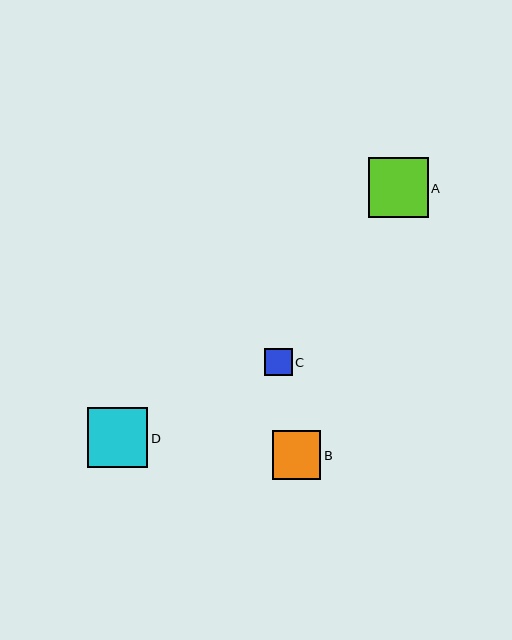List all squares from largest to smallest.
From largest to smallest: D, A, B, C.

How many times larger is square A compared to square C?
Square A is approximately 2.2 times the size of square C.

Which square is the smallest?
Square C is the smallest with a size of approximately 27 pixels.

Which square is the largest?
Square D is the largest with a size of approximately 60 pixels.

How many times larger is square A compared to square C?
Square A is approximately 2.2 times the size of square C.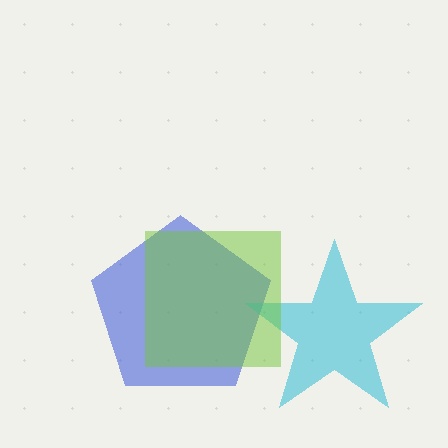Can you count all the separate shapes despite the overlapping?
Yes, there are 3 separate shapes.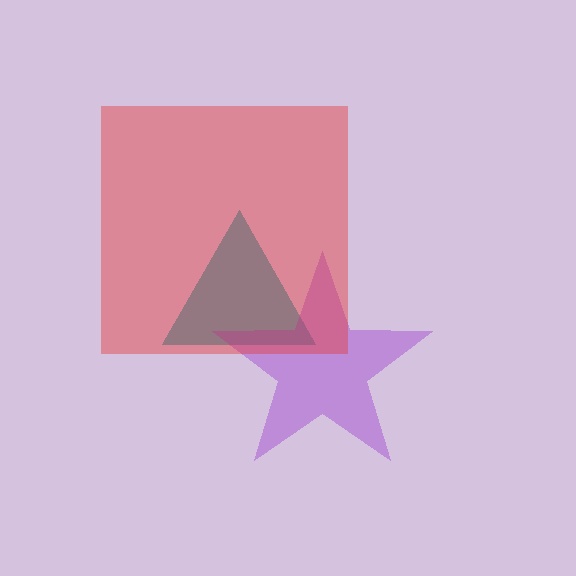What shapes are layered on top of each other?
The layered shapes are: a teal triangle, a purple star, a red square.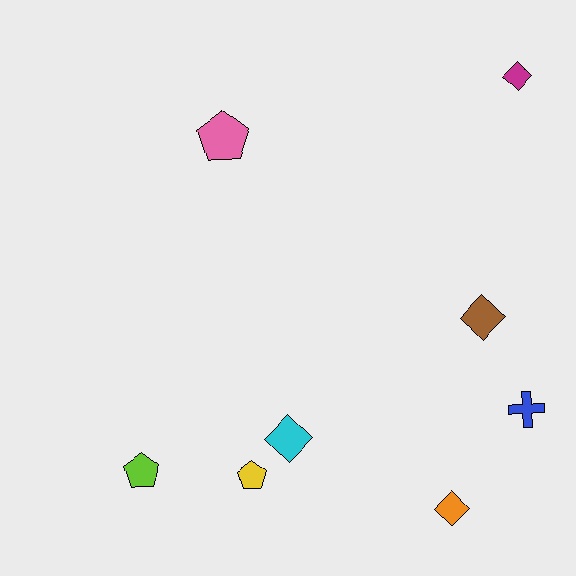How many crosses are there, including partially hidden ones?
There is 1 cross.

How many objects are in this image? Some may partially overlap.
There are 8 objects.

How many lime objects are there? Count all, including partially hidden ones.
There is 1 lime object.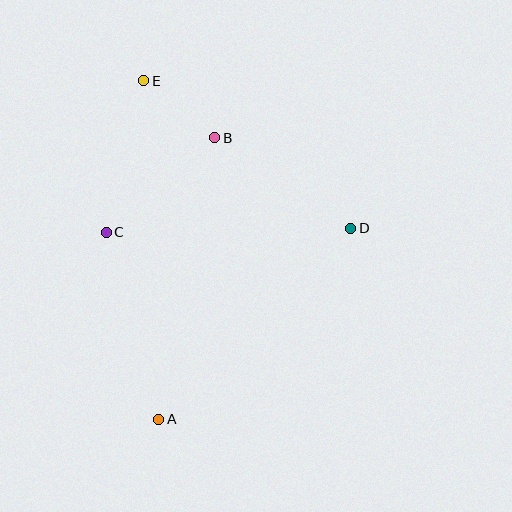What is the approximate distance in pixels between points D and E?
The distance between D and E is approximately 254 pixels.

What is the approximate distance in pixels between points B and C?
The distance between B and C is approximately 144 pixels.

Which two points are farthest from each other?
Points A and E are farthest from each other.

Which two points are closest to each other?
Points B and E are closest to each other.